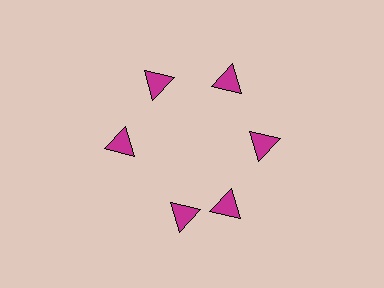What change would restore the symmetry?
The symmetry would be restored by rotating it back into even spacing with its neighbors so that all 6 triangles sit at equal angles and equal distance from the center.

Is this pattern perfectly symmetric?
No. The 6 magenta triangles are arranged in a ring, but one element near the 7 o'clock position is rotated out of alignment along the ring, breaking the 6-fold rotational symmetry.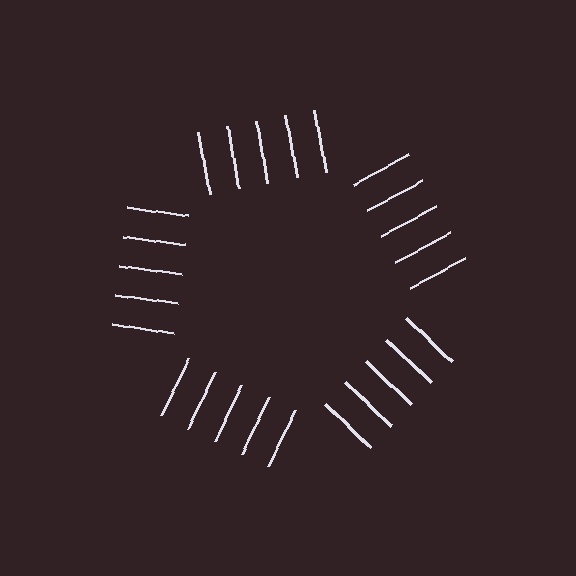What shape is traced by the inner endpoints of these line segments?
An illusory pentagon — the line segments terminate on its edges but no continuous stroke is drawn.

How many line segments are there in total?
25 — 5 along each of the 5 edges.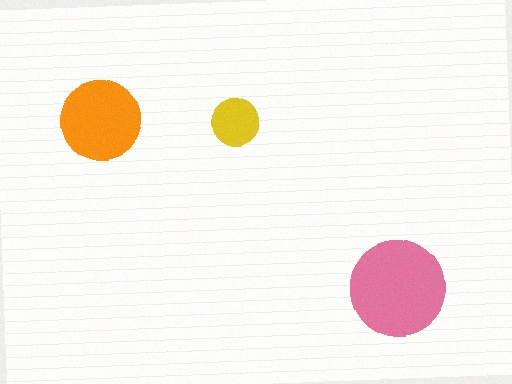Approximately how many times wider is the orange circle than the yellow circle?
About 1.5 times wider.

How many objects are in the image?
There are 3 objects in the image.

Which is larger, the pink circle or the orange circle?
The pink one.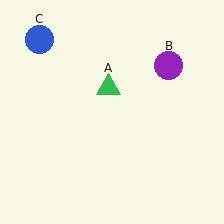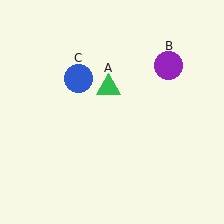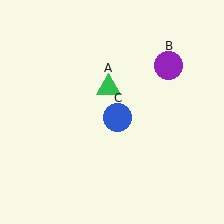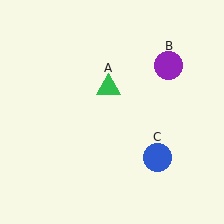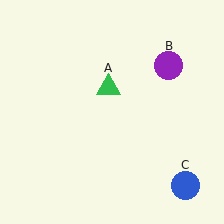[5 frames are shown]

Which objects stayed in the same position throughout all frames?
Green triangle (object A) and purple circle (object B) remained stationary.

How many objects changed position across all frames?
1 object changed position: blue circle (object C).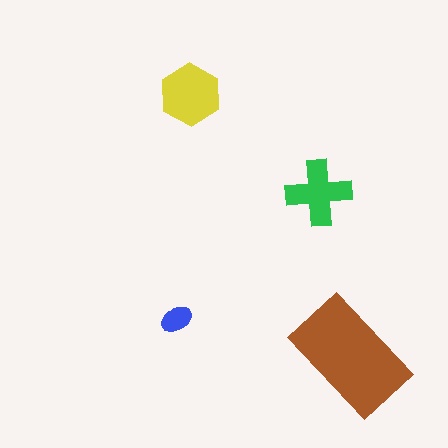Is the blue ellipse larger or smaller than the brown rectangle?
Smaller.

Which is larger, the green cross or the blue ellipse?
The green cross.